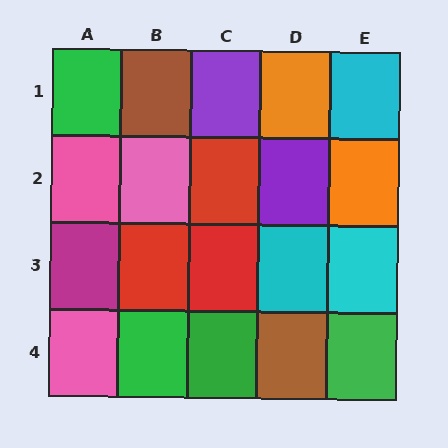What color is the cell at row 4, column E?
Green.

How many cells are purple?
2 cells are purple.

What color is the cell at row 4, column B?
Green.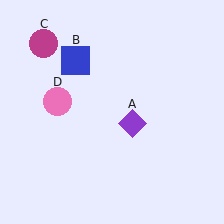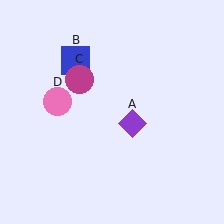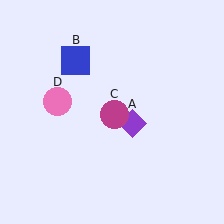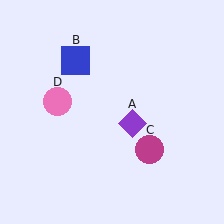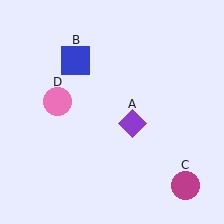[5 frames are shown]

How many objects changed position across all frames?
1 object changed position: magenta circle (object C).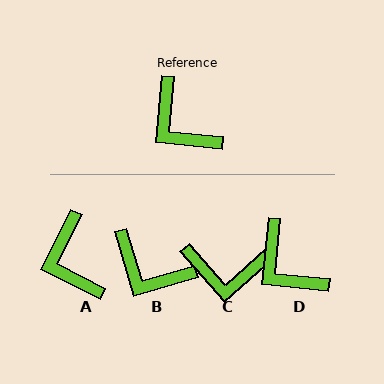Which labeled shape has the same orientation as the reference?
D.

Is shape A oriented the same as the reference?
No, it is off by about 22 degrees.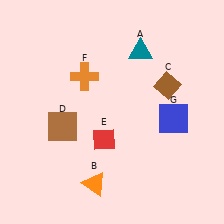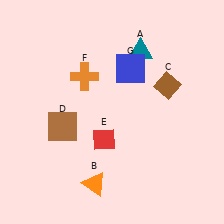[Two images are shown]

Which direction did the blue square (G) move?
The blue square (G) moved up.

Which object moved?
The blue square (G) moved up.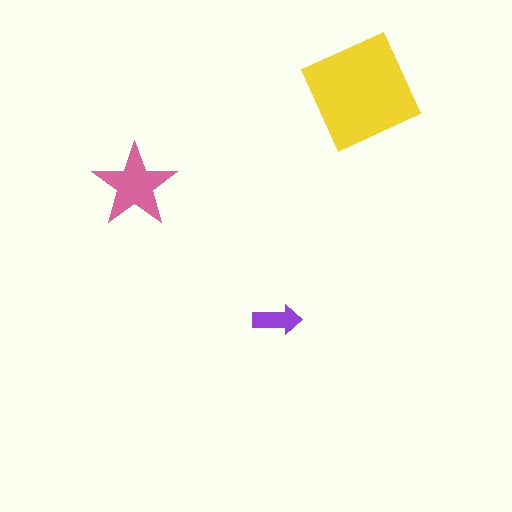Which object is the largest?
The yellow square.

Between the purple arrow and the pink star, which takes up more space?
The pink star.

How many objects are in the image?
There are 3 objects in the image.